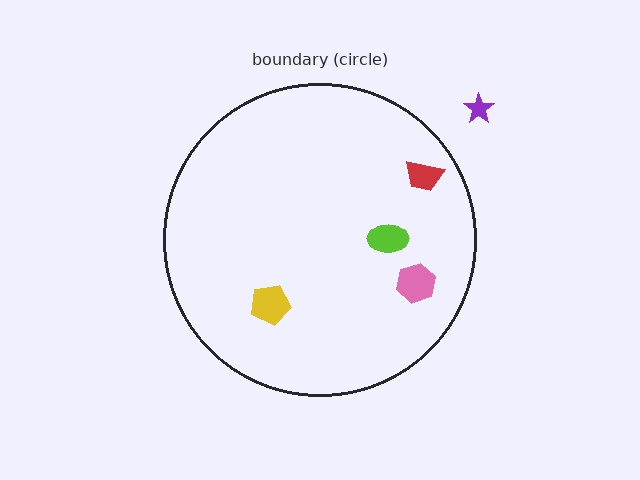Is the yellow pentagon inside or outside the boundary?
Inside.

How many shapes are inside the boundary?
4 inside, 1 outside.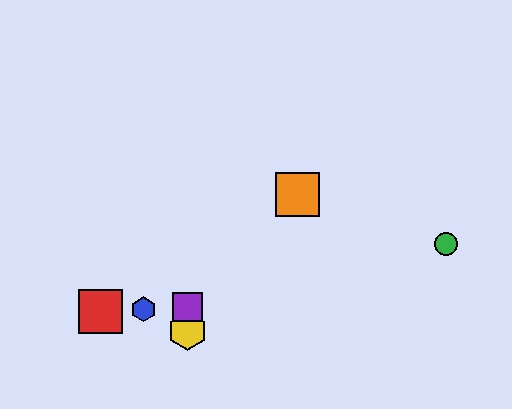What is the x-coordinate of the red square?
The red square is at x≈101.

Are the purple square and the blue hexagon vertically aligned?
No, the purple square is at x≈188 and the blue hexagon is at x≈143.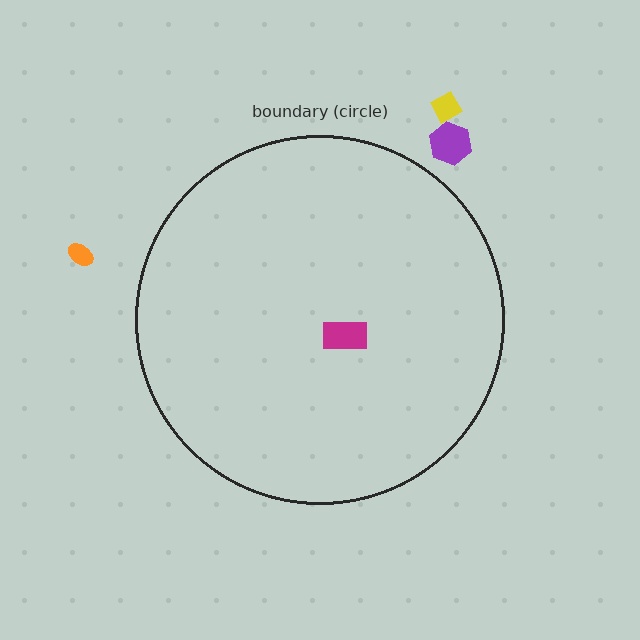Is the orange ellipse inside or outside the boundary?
Outside.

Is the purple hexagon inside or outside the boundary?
Outside.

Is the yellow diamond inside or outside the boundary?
Outside.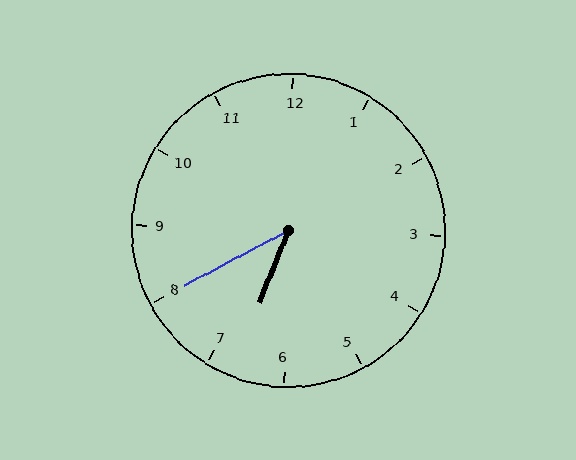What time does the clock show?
6:40.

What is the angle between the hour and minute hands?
Approximately 40 degrees.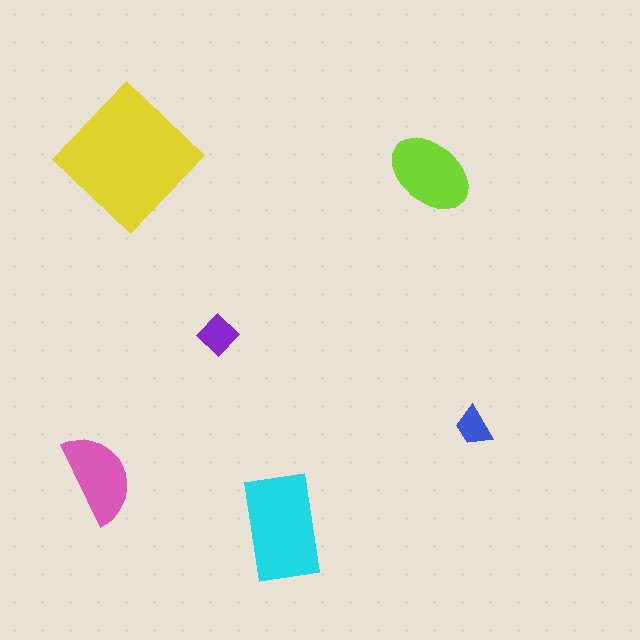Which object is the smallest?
The blue trapezoid.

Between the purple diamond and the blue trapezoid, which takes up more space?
The purple diamond.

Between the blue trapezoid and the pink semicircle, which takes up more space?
The pink semicircle.